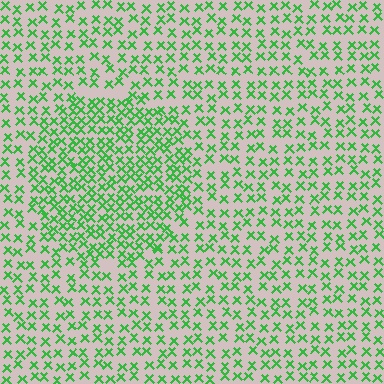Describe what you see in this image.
The image contains small green elements arranged at two different densities. A circle-shaped region is visible where the elements are more densely packed than the surrounding area.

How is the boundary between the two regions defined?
The boundary is defined by a change in element density (approximately 1.8x ratio). All elements are the same color, size, and shape.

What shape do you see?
I see a circle.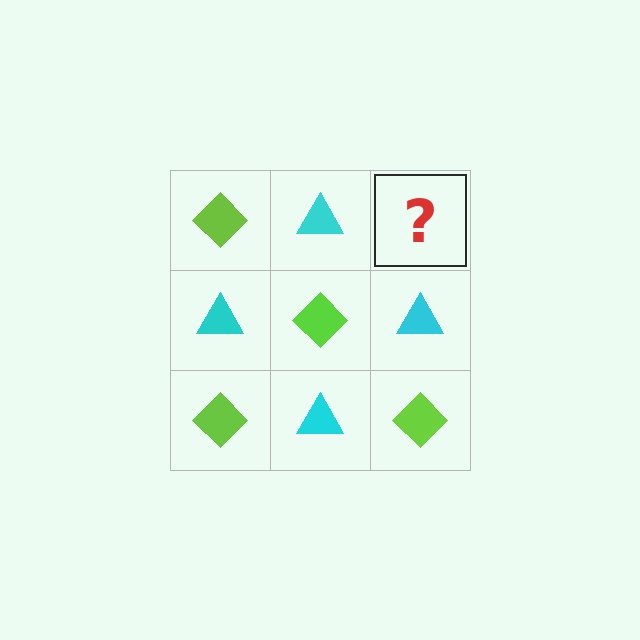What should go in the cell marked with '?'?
The missing cell should contain a lime diamond.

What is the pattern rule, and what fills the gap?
The rule is that it alternates lime diamond and cyan triangle in a checkerboard pattern. The gap should be filled with a lime diamond.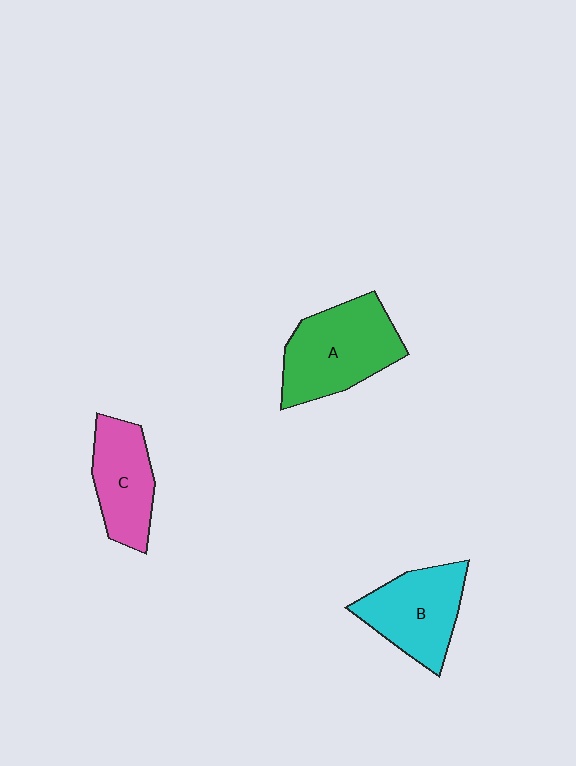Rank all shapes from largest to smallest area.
From largest to smallest: A (green), B (cyan), C (pink).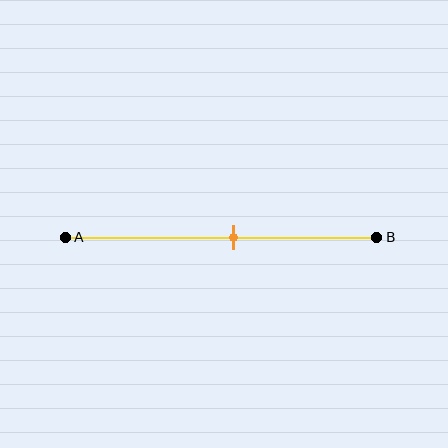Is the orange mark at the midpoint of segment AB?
No, the mark is at about 55% from A, not at the 50% midpoint.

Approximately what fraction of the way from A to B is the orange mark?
The orange mark is approximately 55% of the way from A to B.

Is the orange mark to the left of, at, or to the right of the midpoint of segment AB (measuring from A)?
The orange mark is to the right of the midpoint of segment AB.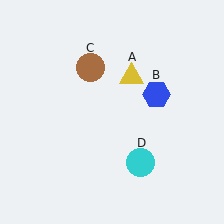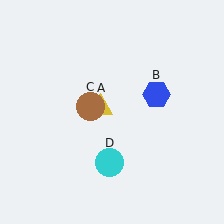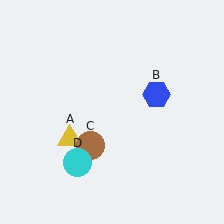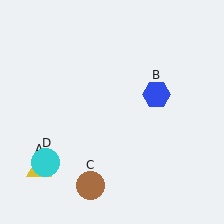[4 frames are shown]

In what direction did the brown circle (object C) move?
The brown circle (object C) moved down.